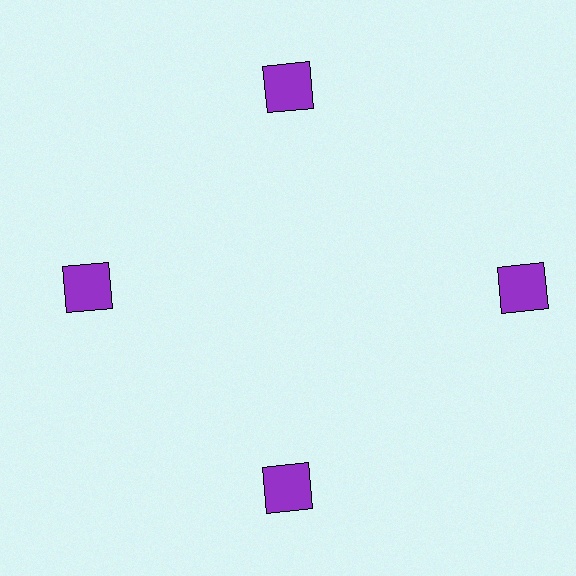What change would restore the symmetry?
The symmetry would be restored by moving it inward, back onto the ring so that all 4 squares sit at equal angles and equal distance from the center.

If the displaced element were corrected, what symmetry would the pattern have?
It would have 4-fold rotational symmetry — the pattern would map onto itself every 90 degrees.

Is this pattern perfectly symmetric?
No. The 4 purple squares are arranged in a ring, but one element near the 3 o'clock position is pushed outward from the center, breaking the 4-fold rotational symmetry.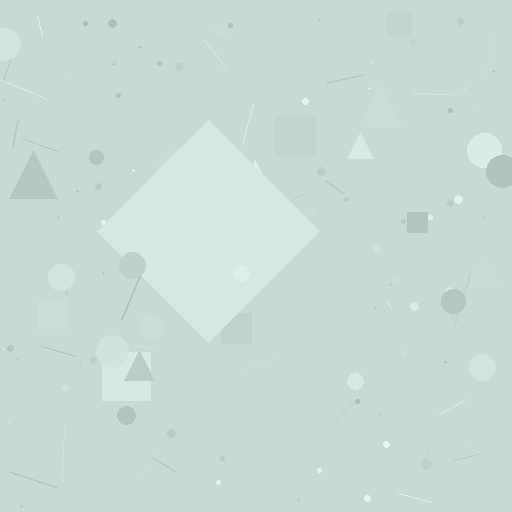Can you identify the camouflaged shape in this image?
The camouflaged shape is a diamond.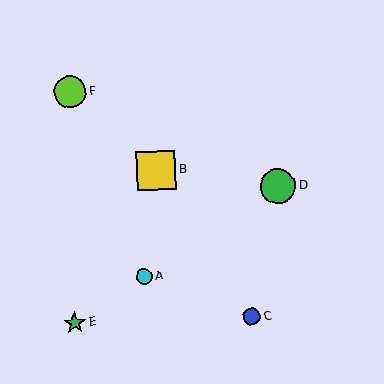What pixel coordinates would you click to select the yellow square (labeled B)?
Click at (156, 170) to select the yellow square B.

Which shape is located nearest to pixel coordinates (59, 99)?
The lime circle (labeled F) at (70, 92) is nearest to that location.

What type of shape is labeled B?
Shape B is a yellow square.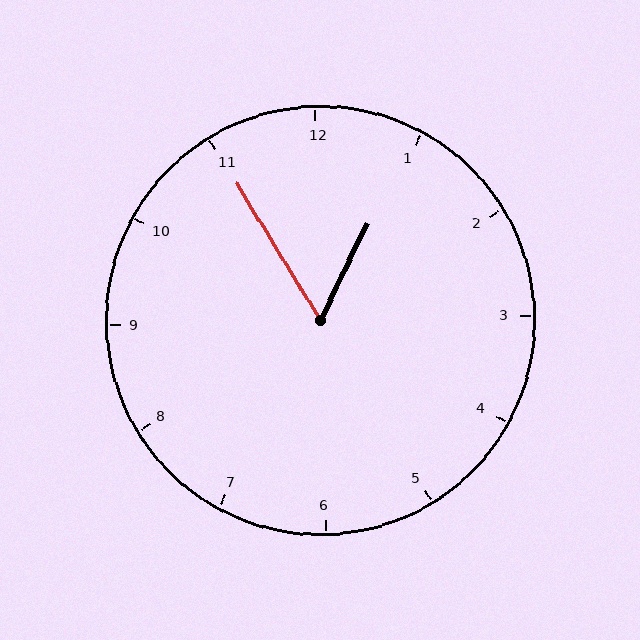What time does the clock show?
12:55.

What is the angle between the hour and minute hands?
Approximately 58 degrees.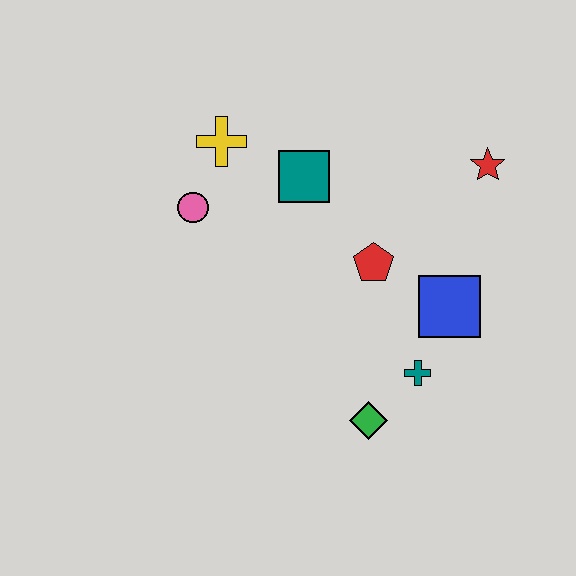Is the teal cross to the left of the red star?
Yes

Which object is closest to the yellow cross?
The pink circle is closest to the yellow cross.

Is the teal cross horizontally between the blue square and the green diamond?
Yes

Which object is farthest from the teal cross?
The yellow cross is farthest from the teal cross.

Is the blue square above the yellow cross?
No